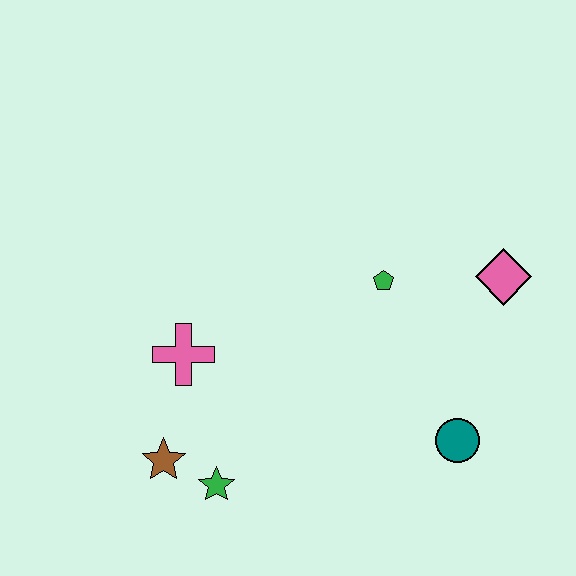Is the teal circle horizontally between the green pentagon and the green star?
No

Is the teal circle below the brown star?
No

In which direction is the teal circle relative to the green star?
The teal circle is to the right of the green star.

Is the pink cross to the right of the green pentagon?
No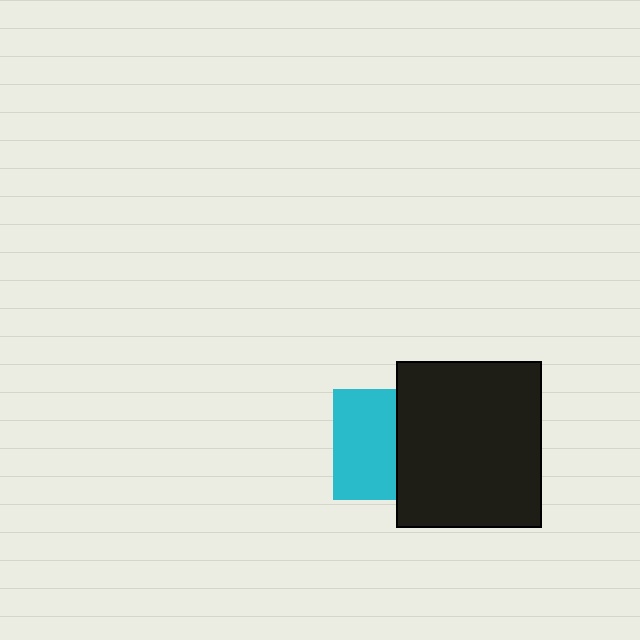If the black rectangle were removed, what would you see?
You would see the complete cyan square.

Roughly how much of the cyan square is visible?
About half of it is visible (roughly 56%).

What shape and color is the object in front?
The object in front is a black rectangle.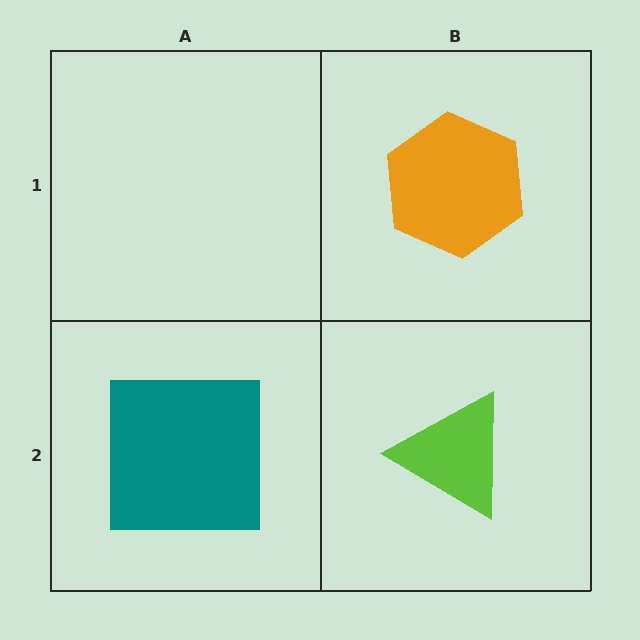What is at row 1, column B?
An orange hexagon.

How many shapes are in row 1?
1 shape.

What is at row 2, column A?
A teal square.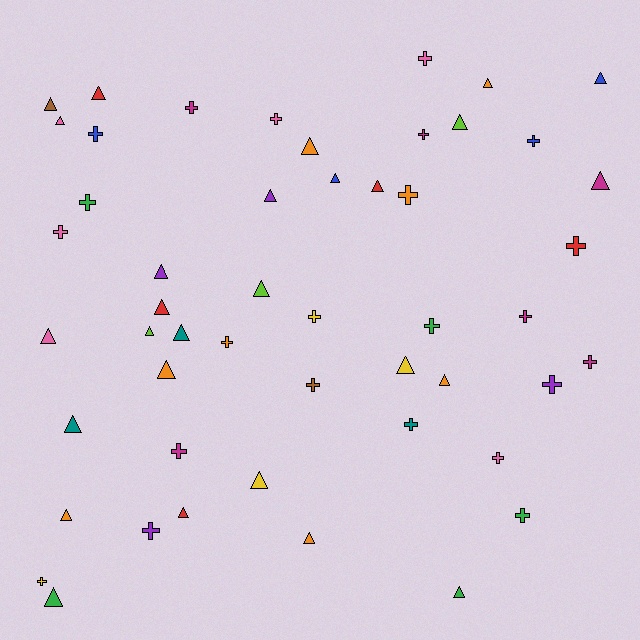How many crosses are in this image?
There are 23 crosses.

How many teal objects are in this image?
There are 3 teal objects.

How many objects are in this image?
There are 50 objects.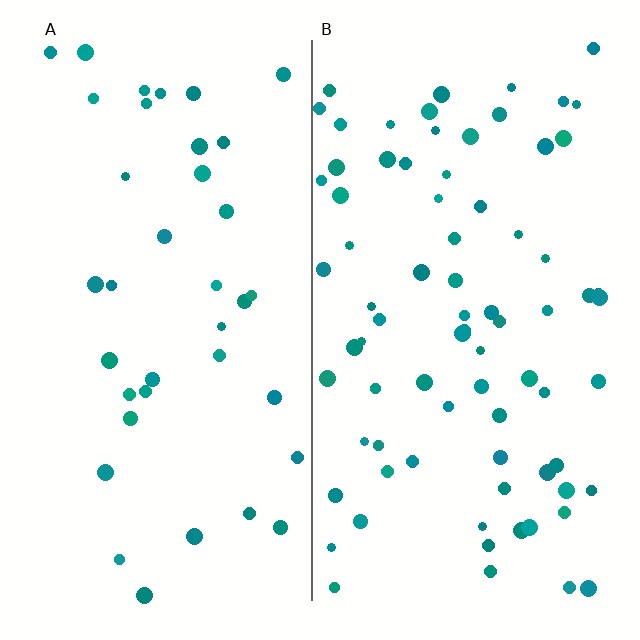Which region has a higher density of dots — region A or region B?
B (the right).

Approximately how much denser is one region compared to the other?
Approximately 2.1× — region B over region A.